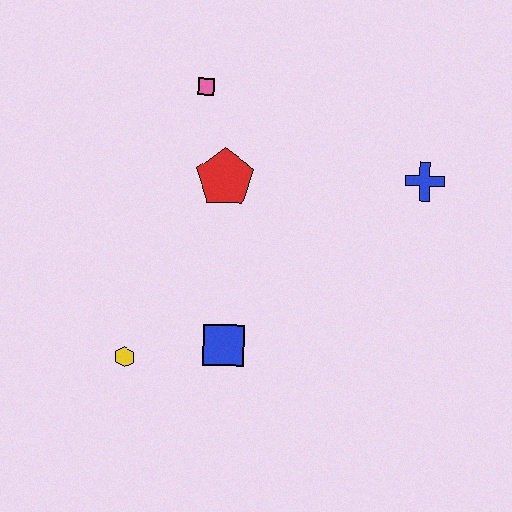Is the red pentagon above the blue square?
Yes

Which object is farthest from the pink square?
The yellow hexagon is farthest from the pink square.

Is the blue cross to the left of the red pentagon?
No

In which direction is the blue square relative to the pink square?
The blue square is below the pink square.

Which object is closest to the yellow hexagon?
The blue square is closest to the yellow hexagon.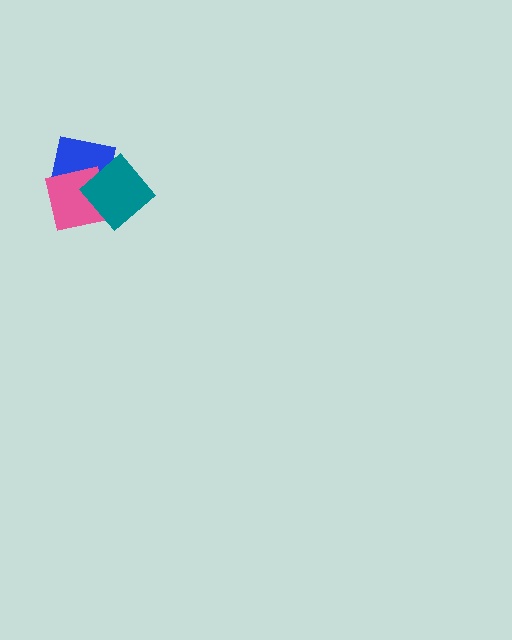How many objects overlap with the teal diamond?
2 objects overlap with the teal diamond.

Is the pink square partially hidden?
Yes, it is partially covered by another shape.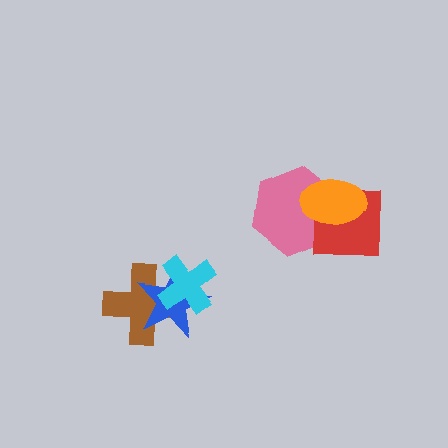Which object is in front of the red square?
The orange ellipse is in front of the red square.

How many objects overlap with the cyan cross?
2 objects overlap with the cyan cross.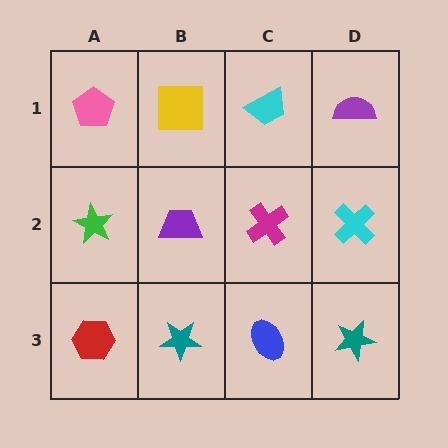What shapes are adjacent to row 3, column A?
A green star (row 2, column A), a teal star (row 3, column B).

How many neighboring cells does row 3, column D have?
2.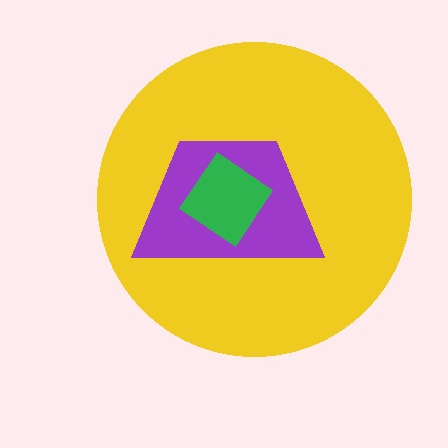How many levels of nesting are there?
3.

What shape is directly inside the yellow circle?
The purple trapezoid.